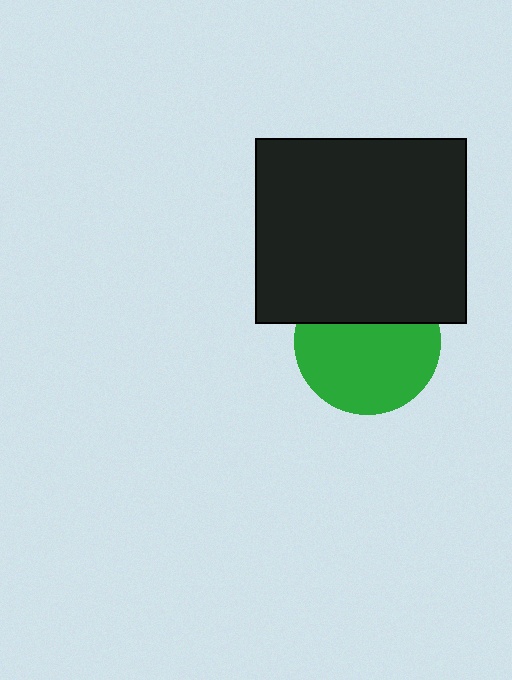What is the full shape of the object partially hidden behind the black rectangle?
The partially hidden object is a green circle.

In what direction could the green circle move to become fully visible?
The green circle could move down. That would shift it out from behind the black rectangle entirely.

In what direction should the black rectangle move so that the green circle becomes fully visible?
The black rectangle should move up. That is the shortest direction to clear the overlap and leave the green circle fully visible.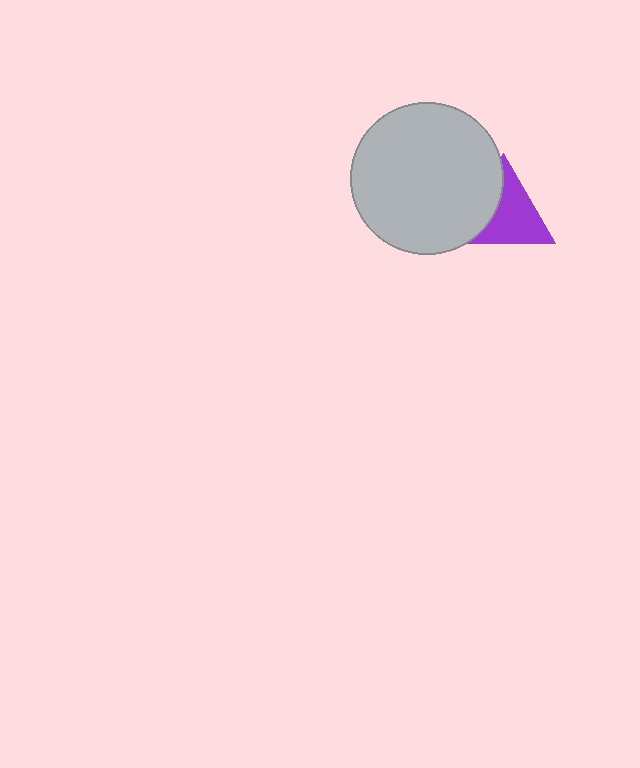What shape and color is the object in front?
The object in front is a light gray circle.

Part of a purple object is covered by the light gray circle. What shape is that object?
It is a triangle.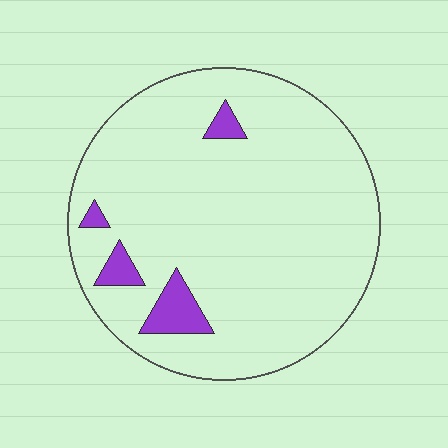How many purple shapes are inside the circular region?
4.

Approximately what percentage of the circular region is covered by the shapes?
Approximately 5%.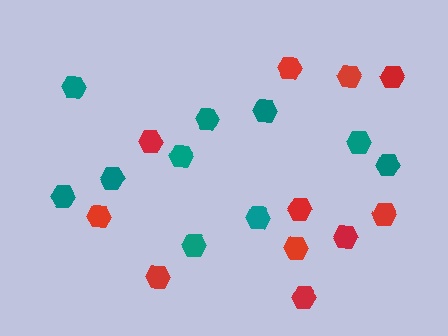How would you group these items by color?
There are 2 groups: one group of teal hexagons (10) and one group of red hexagons (11).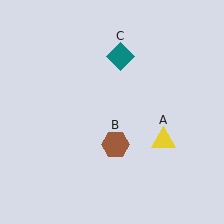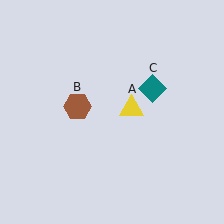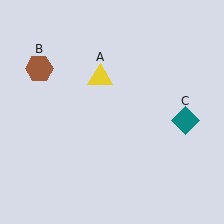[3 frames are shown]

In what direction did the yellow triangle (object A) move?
The yellow triangle (object A) moved up and to the left.